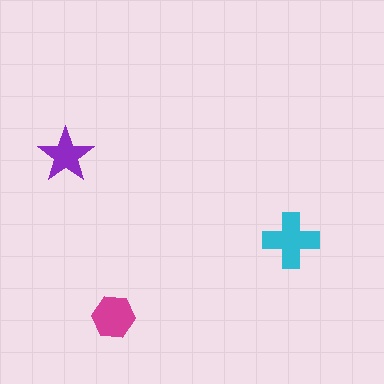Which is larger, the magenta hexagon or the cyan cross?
The cyan cross.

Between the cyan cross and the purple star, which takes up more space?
The cyan cross.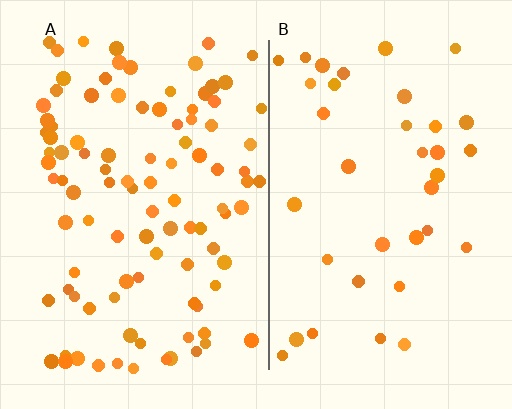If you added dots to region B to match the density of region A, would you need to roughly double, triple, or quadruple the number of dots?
Approximately triple.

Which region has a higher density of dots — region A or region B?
A (the left).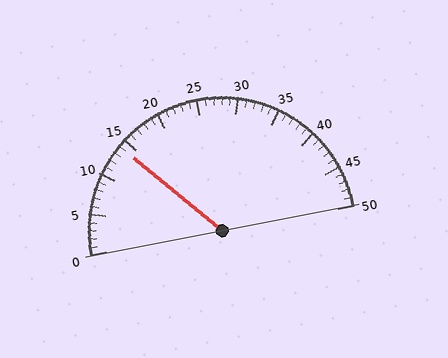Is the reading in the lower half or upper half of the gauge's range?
The reading is in the lower half of the range (0 to 50).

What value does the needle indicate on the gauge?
The needle indicates approximately 14.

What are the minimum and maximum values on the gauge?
The gauge ranges from 0 to 50.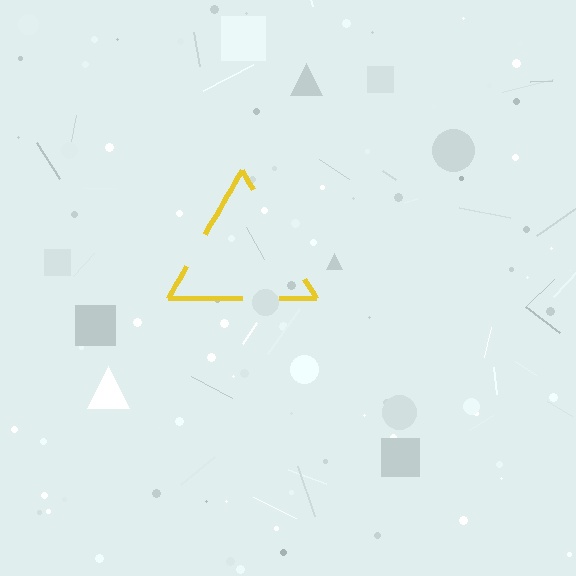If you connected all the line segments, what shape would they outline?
They would outline a triangle.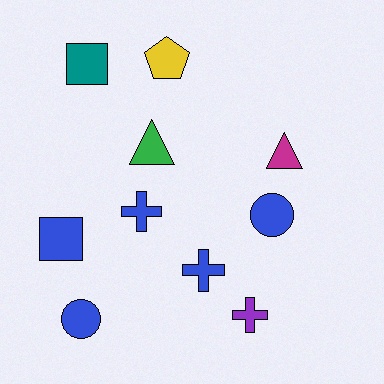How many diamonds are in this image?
There are no diamonds.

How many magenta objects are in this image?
There is 1 magenta object.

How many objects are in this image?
There are 10 objects.